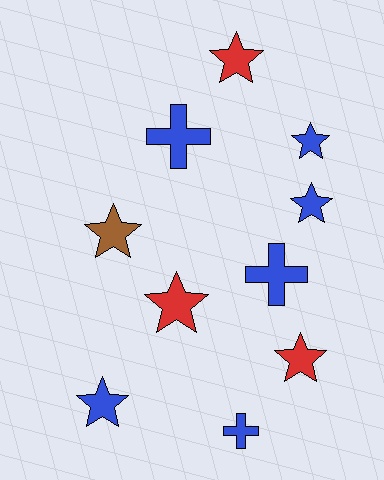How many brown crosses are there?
There are no brown crosses.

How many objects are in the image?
There are 10 objects.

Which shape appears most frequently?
Star, with 7 objects.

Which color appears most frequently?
Blue, with 6 objects.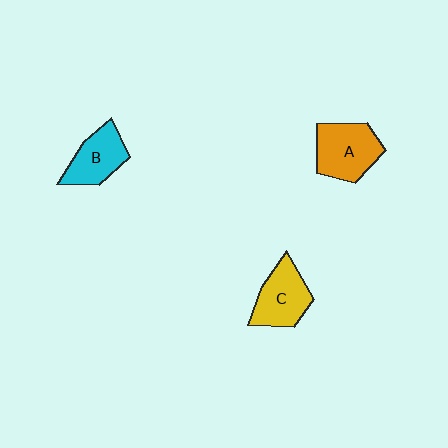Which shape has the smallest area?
Shape B (cyan).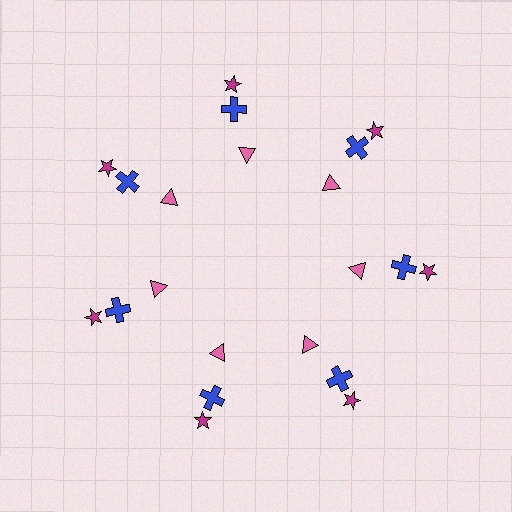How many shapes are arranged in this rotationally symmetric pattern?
There are 21 shapes, arranged in 7 groups of 3.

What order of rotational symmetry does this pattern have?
This pattern has 7-fold rotational symmetry.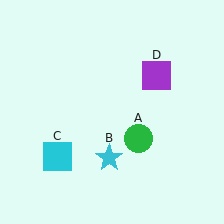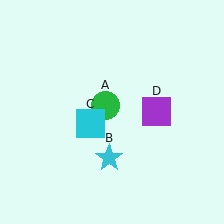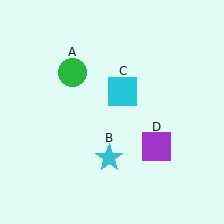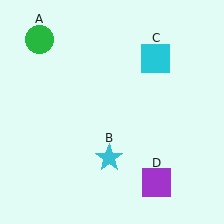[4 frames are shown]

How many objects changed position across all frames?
3 objects changed position: green circle (object A), cyan square (object C), purple square (object D).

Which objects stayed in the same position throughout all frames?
Cyan star (object B) remained stationary.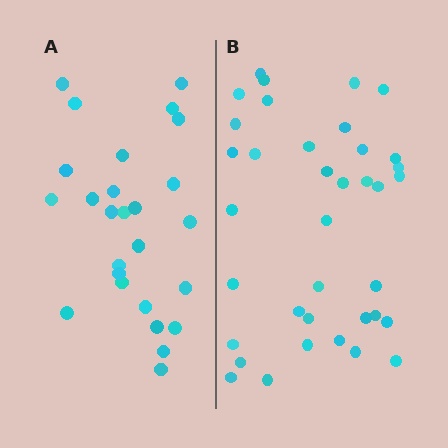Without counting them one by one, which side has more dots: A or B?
Region B (the right region) has more dots.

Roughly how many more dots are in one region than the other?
Region B has roughly 12 or so more dots than region A.